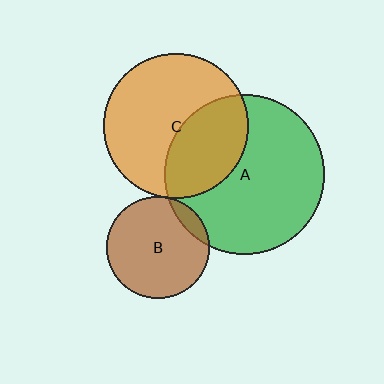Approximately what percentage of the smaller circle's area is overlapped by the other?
Approximately 10%.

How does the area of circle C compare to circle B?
Approximately 2.0 times.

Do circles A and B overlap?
Yes.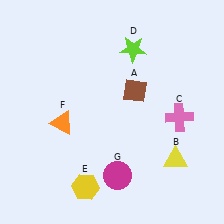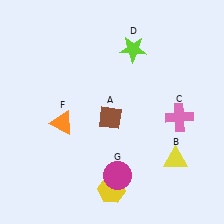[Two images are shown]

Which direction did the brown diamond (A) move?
The brown diamond (A) moved down.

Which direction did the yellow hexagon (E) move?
The yellow hexagon (E) moved right.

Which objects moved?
The objects that moved are: the brown diamond (A), the yellow hexagon (E).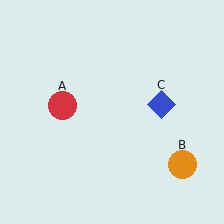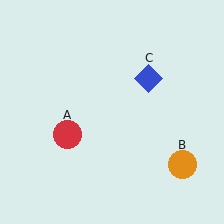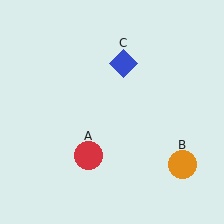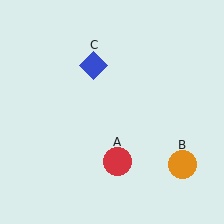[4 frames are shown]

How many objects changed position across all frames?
2 objects changed position: red circle (object A), blue diamond (object C).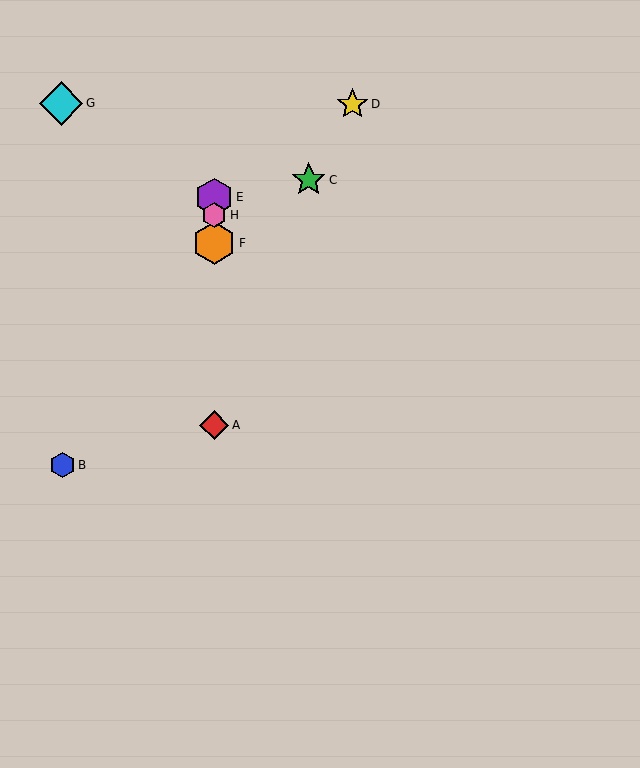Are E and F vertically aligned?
Yes, both are at x≈214.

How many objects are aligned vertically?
4 objects (A, E, F, H) are aligned vertically.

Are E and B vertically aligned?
No, E is at x≈214 and B is at x≈62.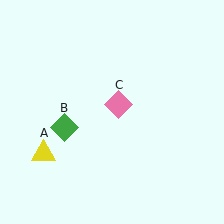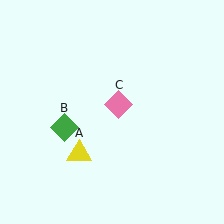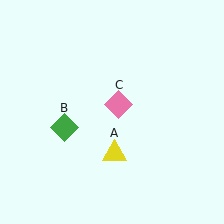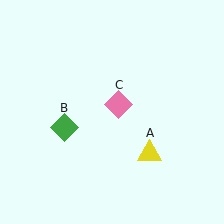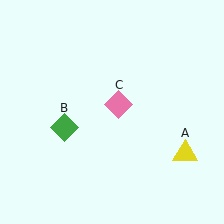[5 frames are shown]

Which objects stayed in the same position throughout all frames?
Green diamond (object B) and pink diamond (object C) remained stationary.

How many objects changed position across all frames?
1 object changed position: yellow triangle (object A).